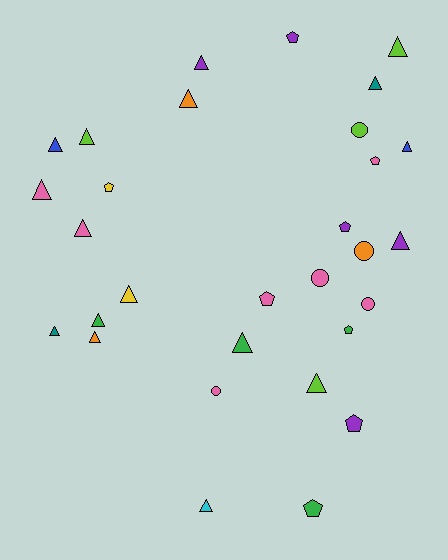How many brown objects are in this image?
There are no brown objects.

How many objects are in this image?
There are 30 objects.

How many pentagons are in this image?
There are 8 pentagons.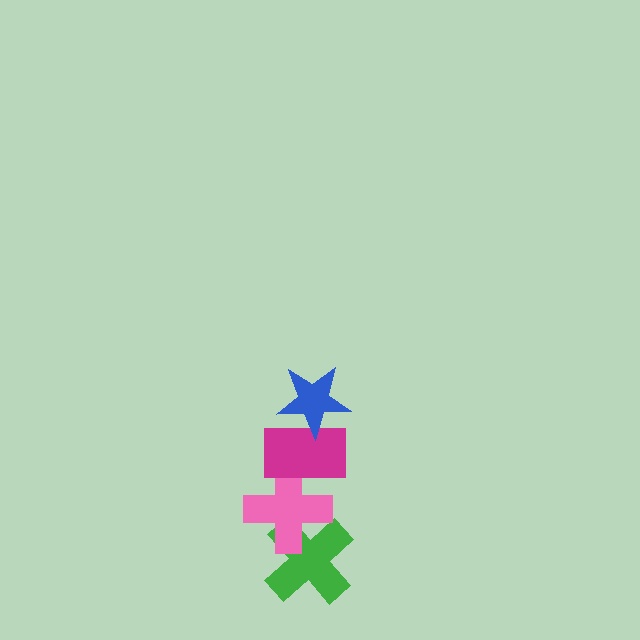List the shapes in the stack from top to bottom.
From top to bottom: the blue star, the magenta rectangle, the pink cross, the green cross.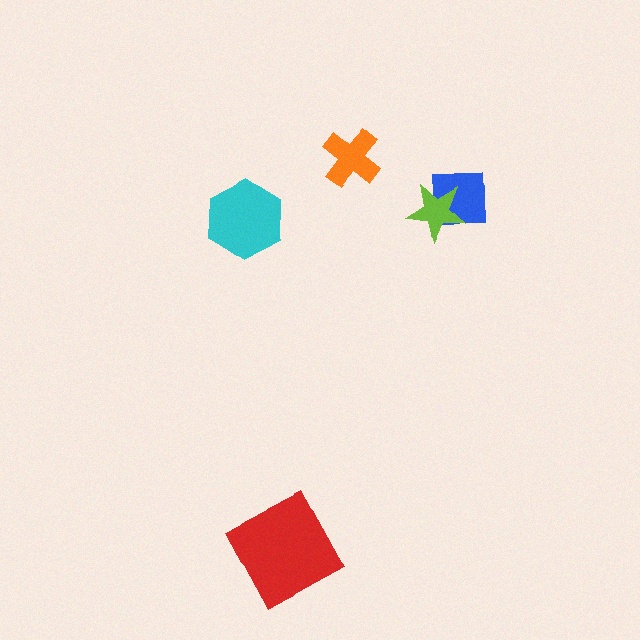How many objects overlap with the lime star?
1 object overlaps with the lime star.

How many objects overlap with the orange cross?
0 objects overlap with the orange cross.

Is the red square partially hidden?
No, no other shape covers it.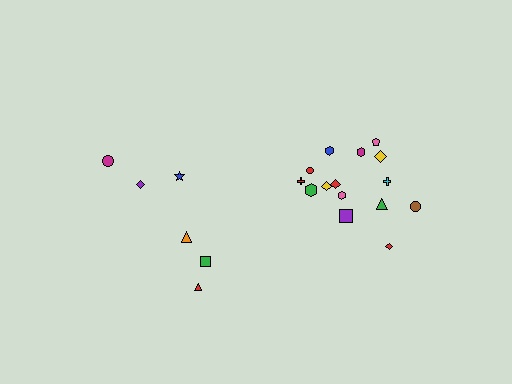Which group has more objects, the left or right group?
The right group.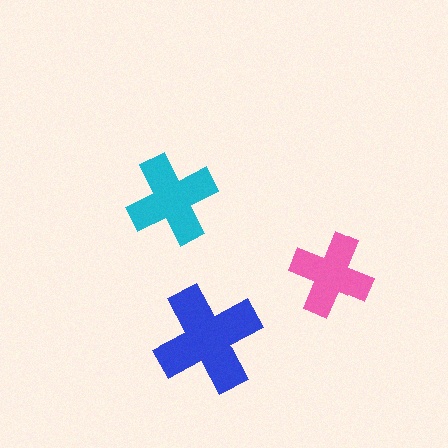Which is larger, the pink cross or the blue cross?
The blue one.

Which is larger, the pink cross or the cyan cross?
The cyan one.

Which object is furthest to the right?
The pink cross is rightmost.